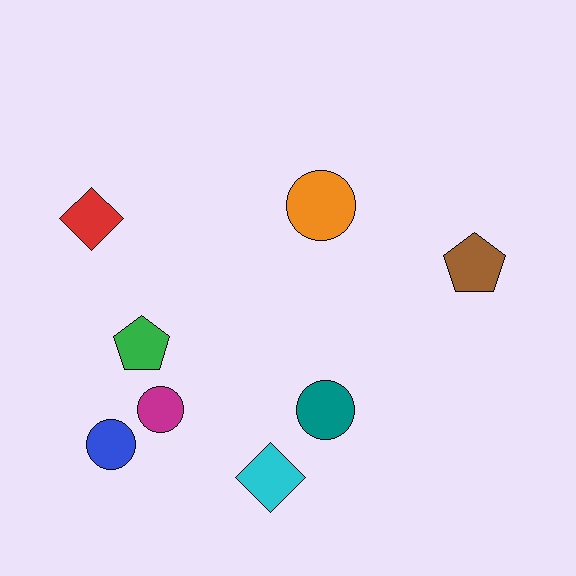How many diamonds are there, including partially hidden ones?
There are 2 diamonds.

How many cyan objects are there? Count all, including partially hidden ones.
There is 1 cyan object.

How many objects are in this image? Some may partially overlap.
There are 8 objects.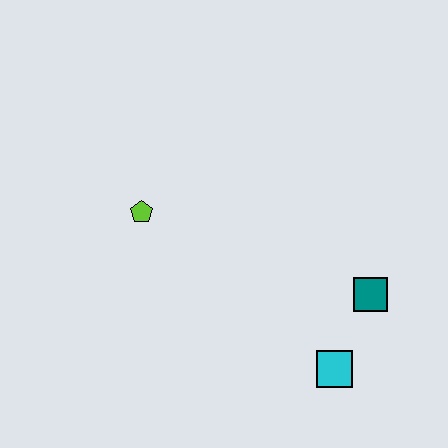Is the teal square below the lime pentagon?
Yes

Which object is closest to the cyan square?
The teal square is closest to the cyan square.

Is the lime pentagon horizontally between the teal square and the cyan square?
No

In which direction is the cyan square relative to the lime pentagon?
The cyan square is to the right of the lime pentagon.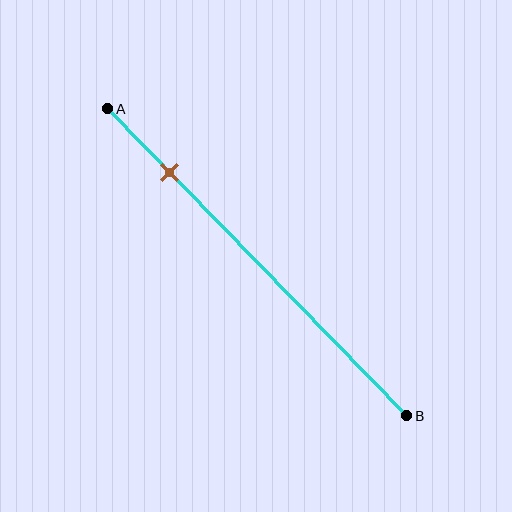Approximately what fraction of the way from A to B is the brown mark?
The brown mark is approximately 20% of the way from A to B.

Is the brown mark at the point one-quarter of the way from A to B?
No, the mark is at about 20% from A, not at the 25% one-quarter point.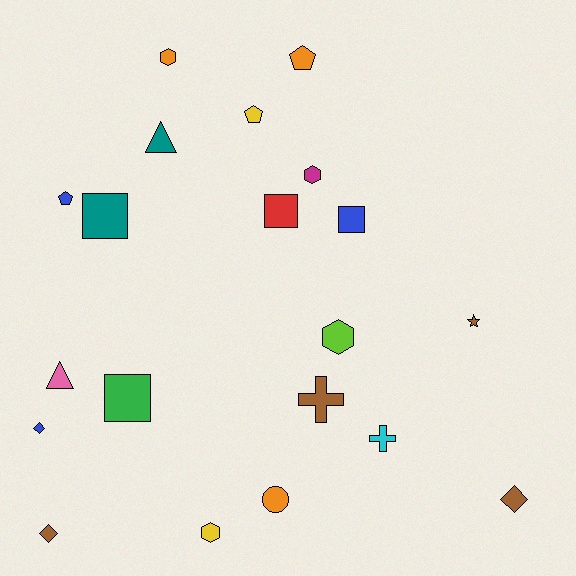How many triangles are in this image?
There are 2 triangles.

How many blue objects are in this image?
There are 3 blue objects.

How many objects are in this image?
There are 20 objects.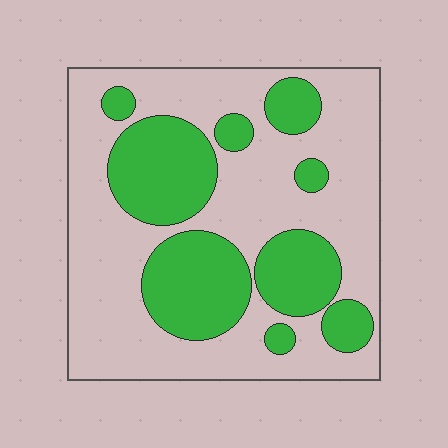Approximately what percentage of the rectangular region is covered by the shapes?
Approximately 35%.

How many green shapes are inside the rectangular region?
9.